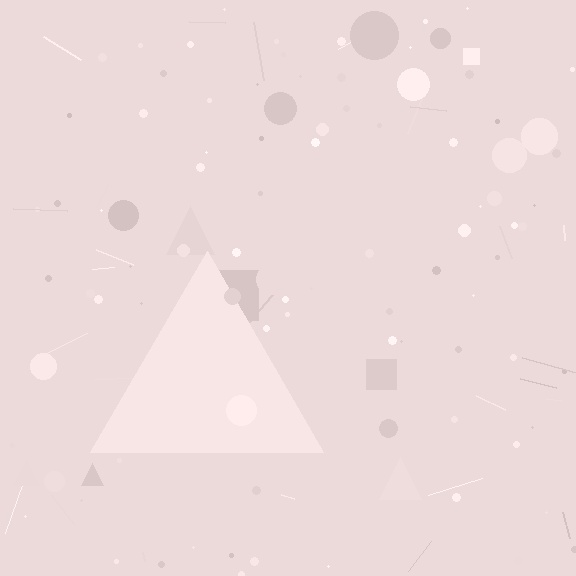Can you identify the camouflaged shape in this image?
The camouflaged shape is a triangle.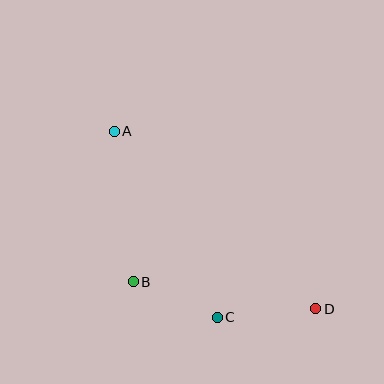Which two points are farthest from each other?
Points A and D are farthest from each other.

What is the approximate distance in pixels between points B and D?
The distance between B and D is approximately 184 pixels.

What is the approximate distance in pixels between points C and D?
The distance between C and D is approximately 99 pixels.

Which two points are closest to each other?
Points B and C are closest to each other.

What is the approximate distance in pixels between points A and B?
The distance between A and B is approximately 152 pixels.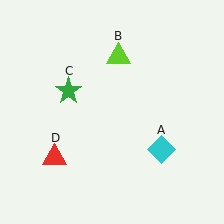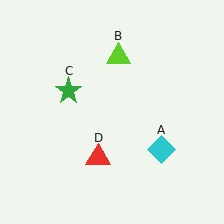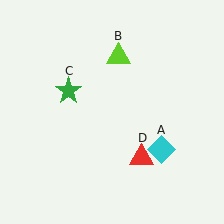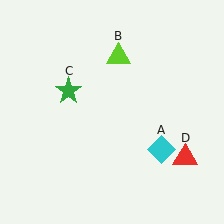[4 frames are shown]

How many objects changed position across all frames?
1 object changed position: red triangle (object D).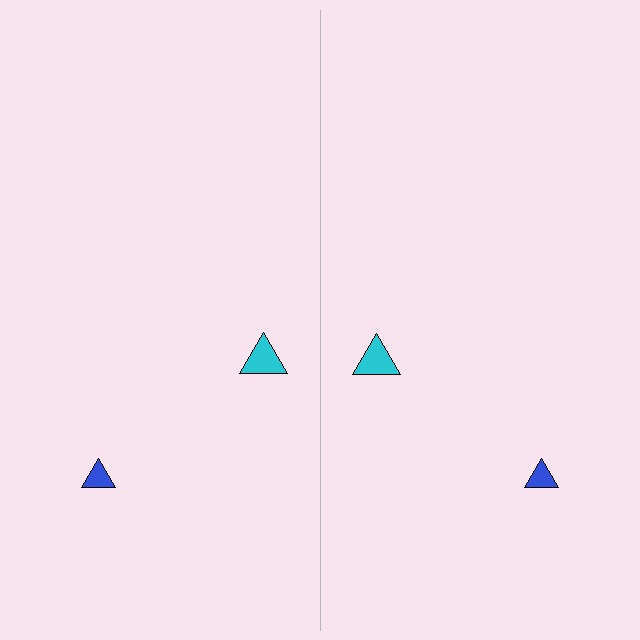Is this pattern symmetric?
Yes, this pattern has bilateral (reflection) symmetry.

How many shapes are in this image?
There are 4 shapes in this image.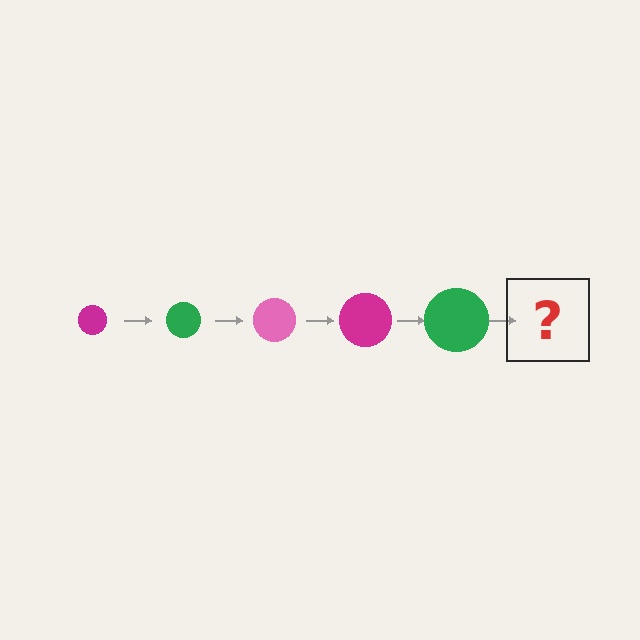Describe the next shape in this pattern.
It should be a pink circle, larger than the previous one.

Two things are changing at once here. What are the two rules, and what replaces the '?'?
The two rules are that the circle grows larger each step and the color cycles through magenta, green, and pink. The '?' should be a pink circle, larger than the previous one.